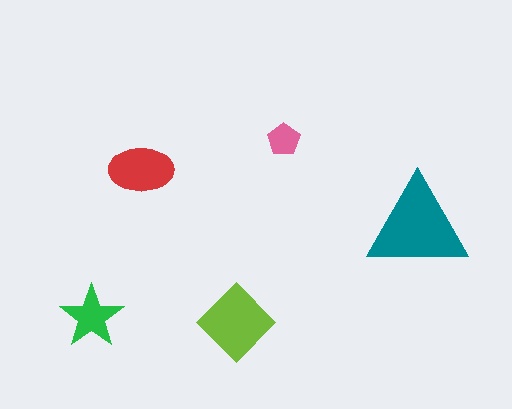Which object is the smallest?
The pink pentagon.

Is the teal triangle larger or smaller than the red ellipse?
Larger.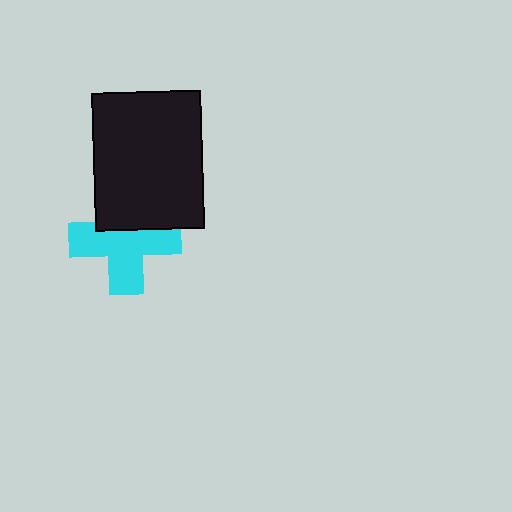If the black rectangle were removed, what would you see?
You would see the complete cyan cross.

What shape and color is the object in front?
The object in front is a black rectangle.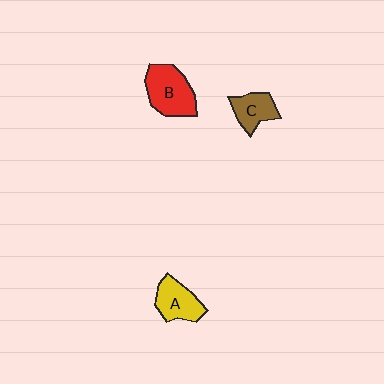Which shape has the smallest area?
Shape C (brown).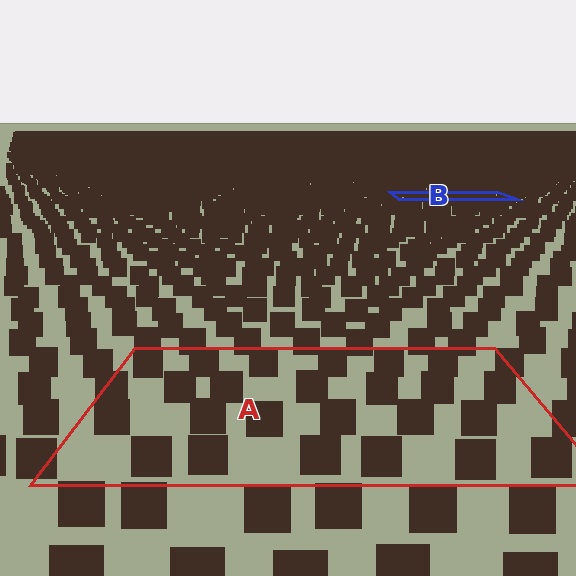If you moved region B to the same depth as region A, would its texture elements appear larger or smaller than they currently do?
They would appear larger. At a closer depth, the same texture elements are projected at a bigger on-screen size.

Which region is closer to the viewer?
Region A is closer. The texture elements there are larger and more spread out.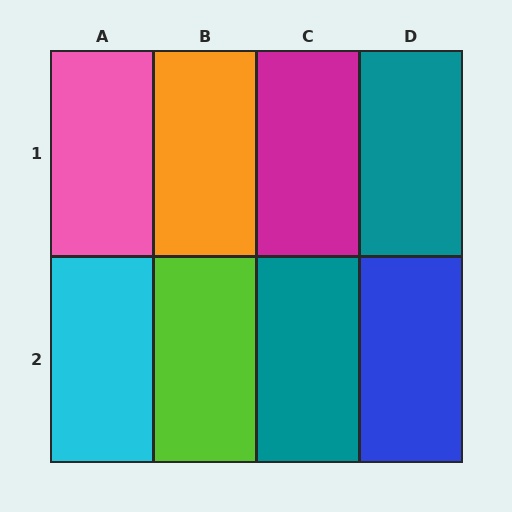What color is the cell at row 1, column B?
Orange.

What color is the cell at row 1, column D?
Teal.